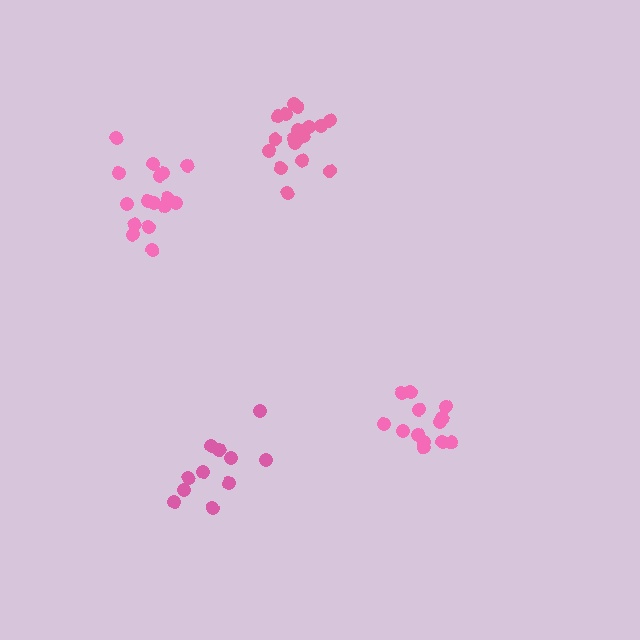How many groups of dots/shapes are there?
There are 4 groups.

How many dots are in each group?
Group 1: 17 dots, Group 2: 13 dots, Group 3: 12 dots, Group 4: 16 dots (58 total).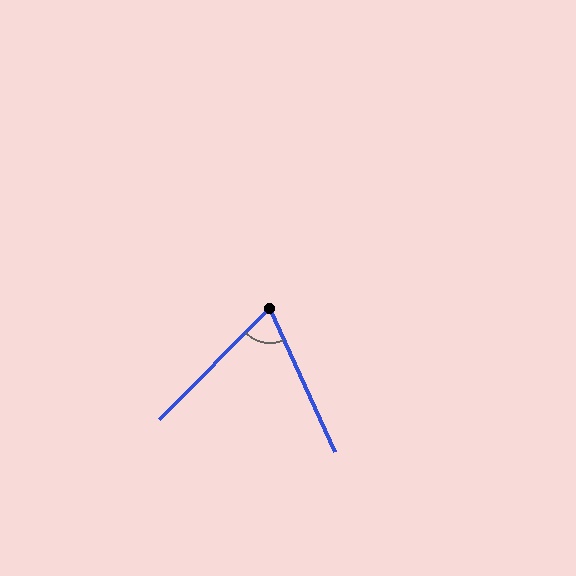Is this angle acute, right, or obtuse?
It is acute.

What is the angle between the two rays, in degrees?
Approximately 69 degrees.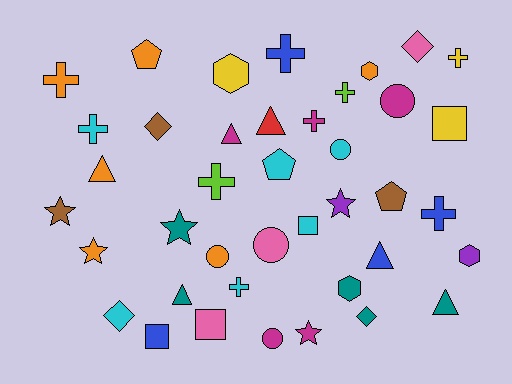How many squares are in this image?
There are 4 squares.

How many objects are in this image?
There are 40 objects.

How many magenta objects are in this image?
There are 5 magenta objects.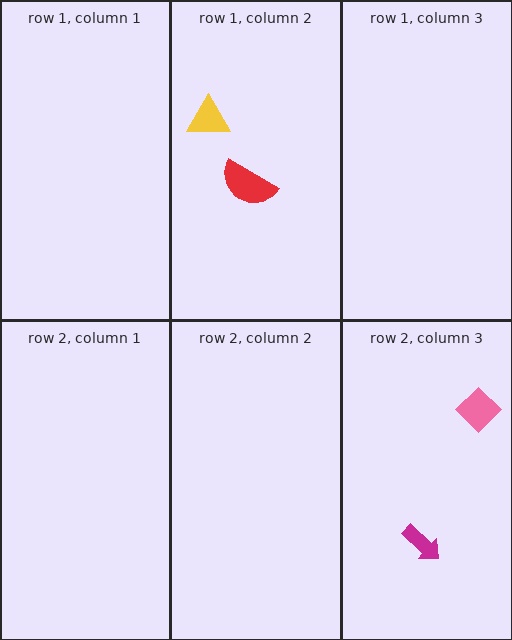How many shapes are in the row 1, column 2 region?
2.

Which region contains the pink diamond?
The row 2, column 3 region.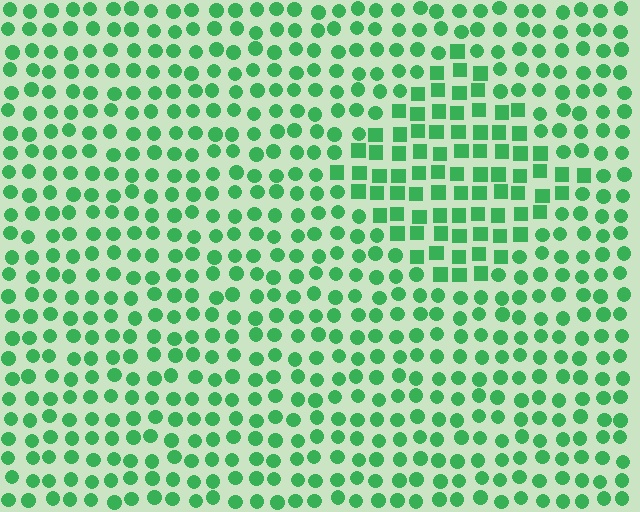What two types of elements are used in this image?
The image uses squares inside the diamond region and circles outside it.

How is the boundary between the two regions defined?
The boundary is defined by a change in element shape: squares inside vs. circles outside. All elements share the same color and spacing.